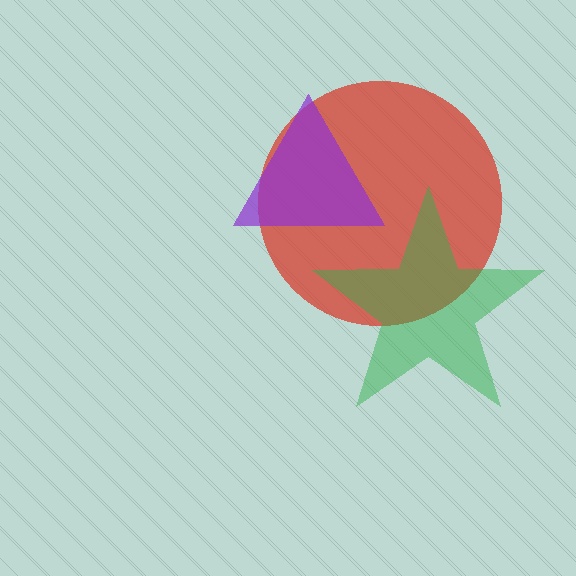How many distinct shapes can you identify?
There are 3 distinct shapes: a red circle, a green star, a purple triangle.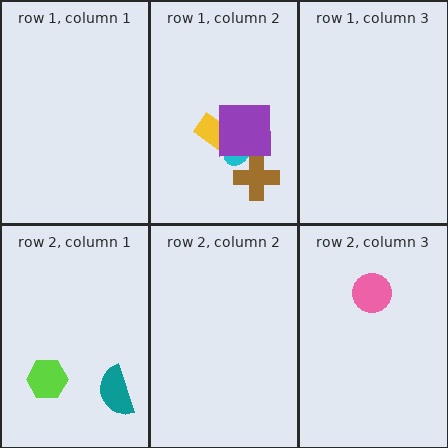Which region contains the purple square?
The row 1, column 2 region.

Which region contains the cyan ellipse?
The row 1, column 2 region.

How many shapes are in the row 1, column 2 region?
4.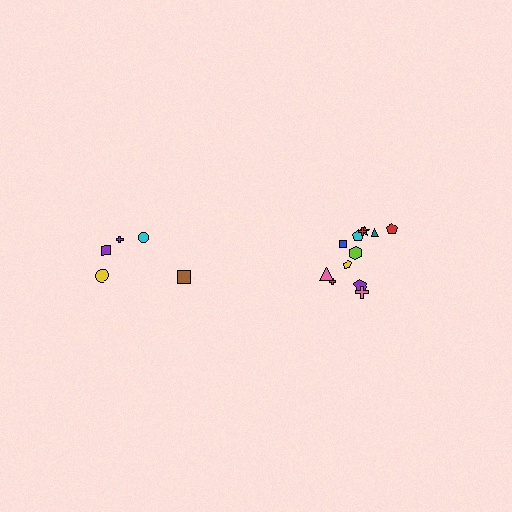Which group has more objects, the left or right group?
The right group.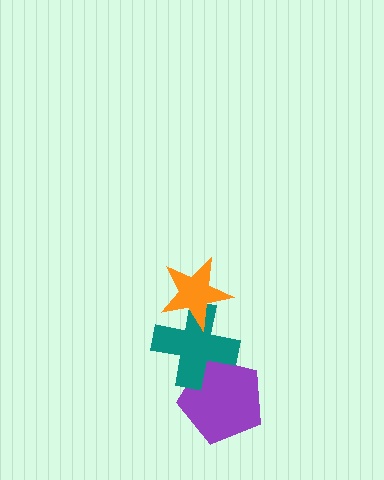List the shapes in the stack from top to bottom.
From top to bottom: the orange star, the teal cross, the purple pentagon.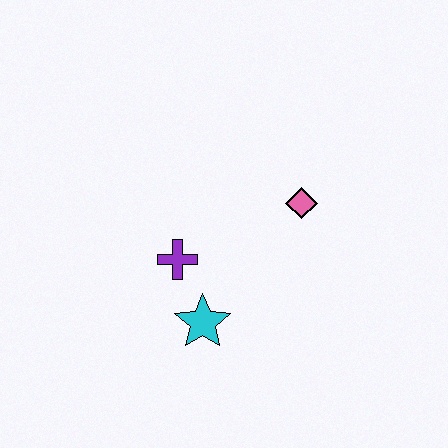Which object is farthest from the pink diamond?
The cyan star is farthest from the pink diamond.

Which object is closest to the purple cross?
The cyan star is closest to the purple cross.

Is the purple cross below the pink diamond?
Yes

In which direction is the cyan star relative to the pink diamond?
The cyan star is below the pink diamond.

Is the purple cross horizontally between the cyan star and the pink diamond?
No